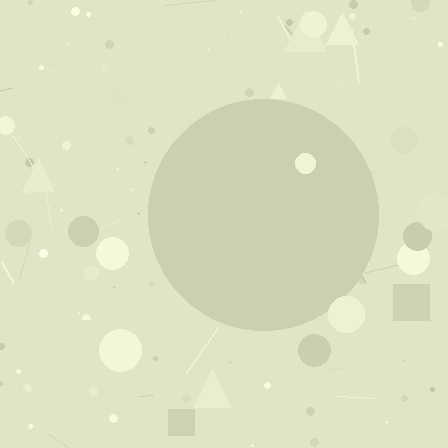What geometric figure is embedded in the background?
A circle is embedded in the background.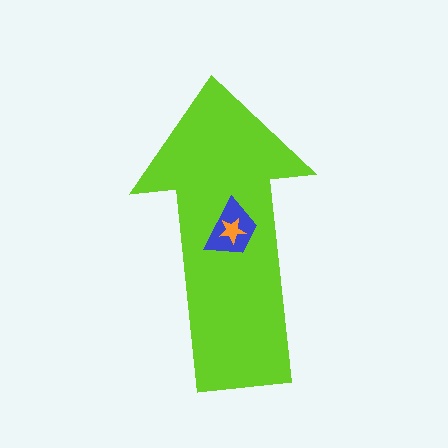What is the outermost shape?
The lime arrow.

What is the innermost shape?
The orange star.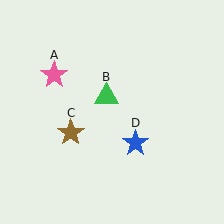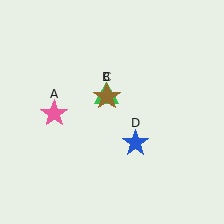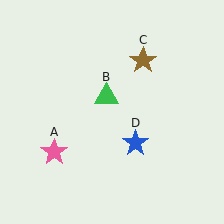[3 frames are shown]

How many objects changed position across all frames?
2 objects changed position: pink star (object A), brown star (object C).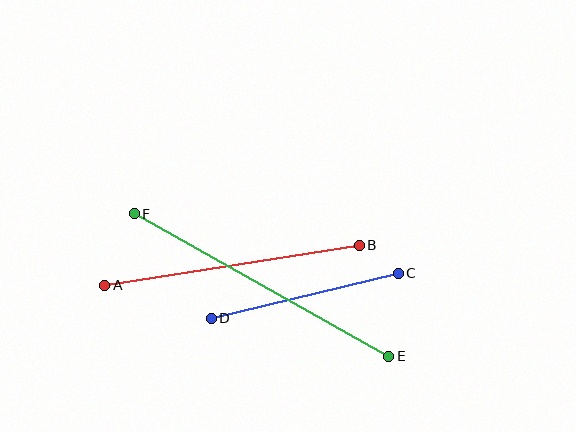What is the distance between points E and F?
The distance is approximately 292 pixels.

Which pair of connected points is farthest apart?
Points E and F are farthest apart.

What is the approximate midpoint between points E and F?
The midpoint is at approximately (261, 285) pixels.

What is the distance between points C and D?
The distance is approximately 192 pixels.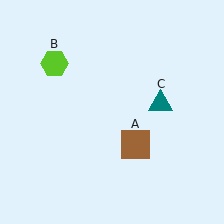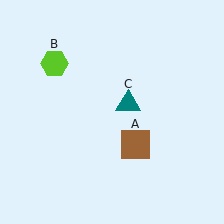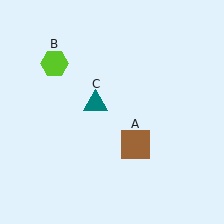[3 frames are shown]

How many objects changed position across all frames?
1 object changed position: teal triangle (object C).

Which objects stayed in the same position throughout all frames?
Brown square (object A) and lime hexagon (object B) remained stationary.